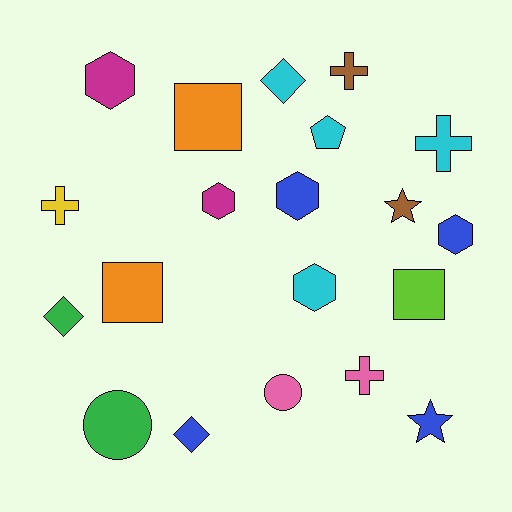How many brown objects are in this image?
There are 2 brown objects.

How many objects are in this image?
There are 20 objects.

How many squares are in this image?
There are 3 squares.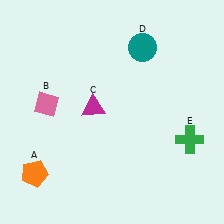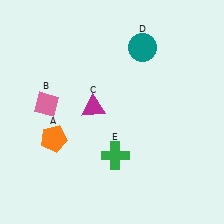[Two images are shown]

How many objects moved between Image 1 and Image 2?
2 objects moved between the two images.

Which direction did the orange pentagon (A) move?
The orange pentagon (A) moved up.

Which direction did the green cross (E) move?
The green cross (E) moved left.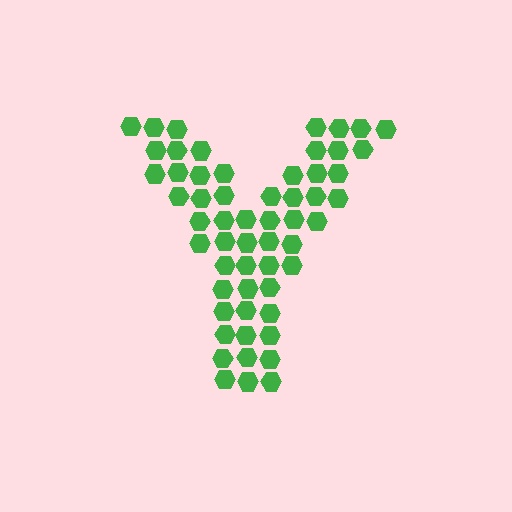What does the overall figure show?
The overall figure shows the letter Y.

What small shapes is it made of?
It is made of small hexagons.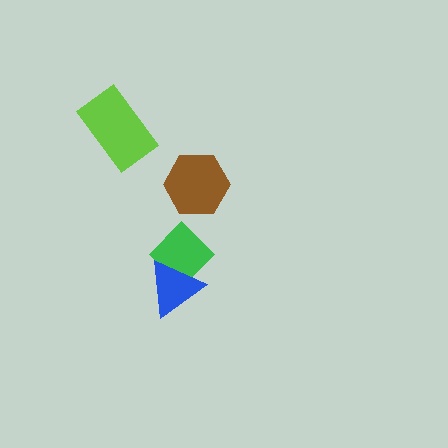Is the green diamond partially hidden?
Yes, it is partially covered by another shape.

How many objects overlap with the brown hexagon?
0 objects overlap with the brown hexagon.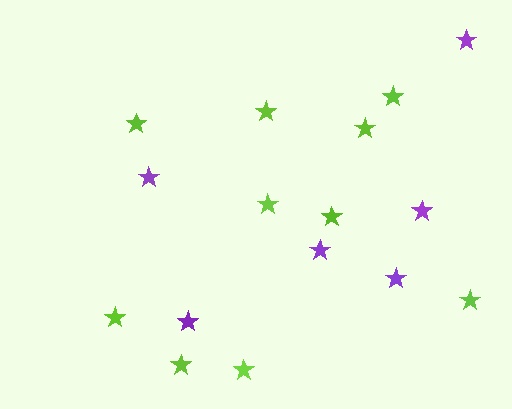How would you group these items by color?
There are 2 groups: one group of purple stars (6) and one group of lime stars (10).